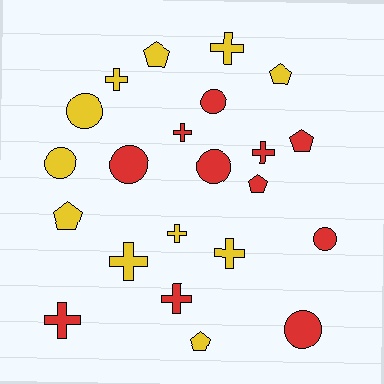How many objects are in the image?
There are 22 objects.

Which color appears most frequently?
Red, with 11 objects.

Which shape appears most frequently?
Cross, with 9 objects.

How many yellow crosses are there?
There are 5 yellow crosses.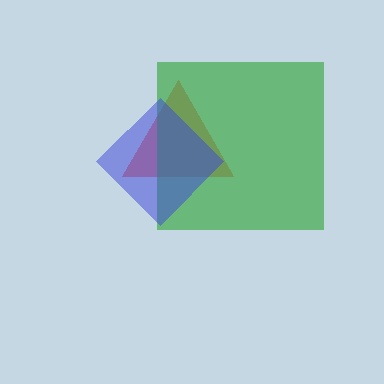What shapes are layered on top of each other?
The layered shapes are: a red triangle, a green square, a blue diamond.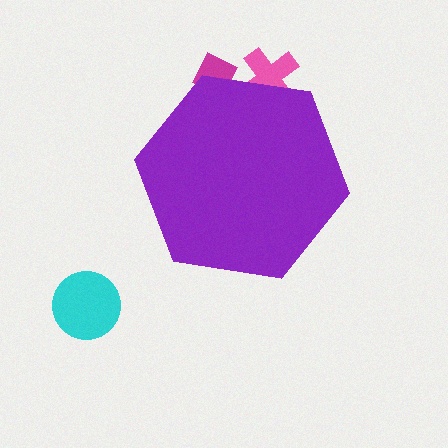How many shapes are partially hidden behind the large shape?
2 shapes are partially hidden.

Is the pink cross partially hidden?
Yes, the pink cross is partially hidden behind the purple hexagon.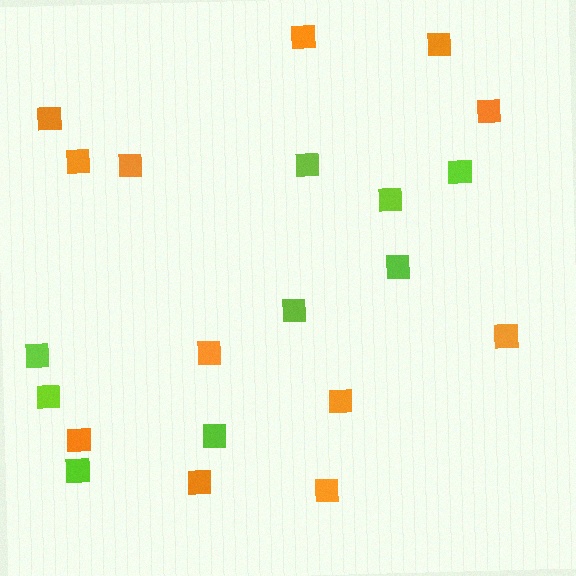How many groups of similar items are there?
There are 2 groups: one group of lime squares (9) and one group of orange squares (12).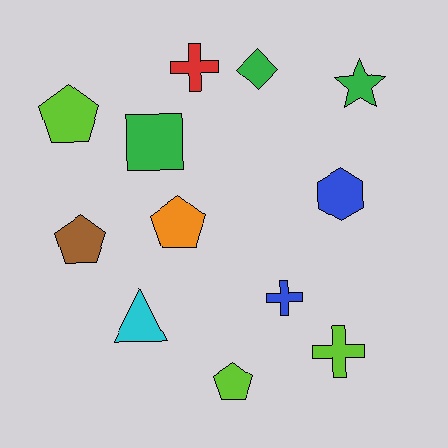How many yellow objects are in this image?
There are no yellow objects.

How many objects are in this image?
There are 12 objects.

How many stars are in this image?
There is 1 star.